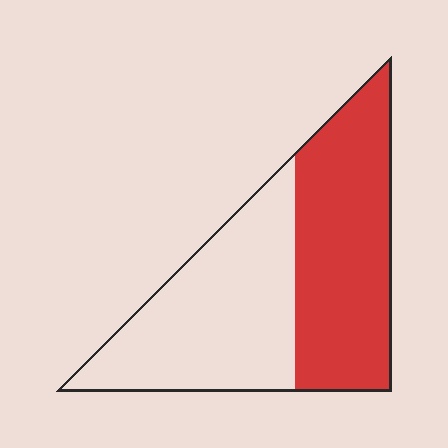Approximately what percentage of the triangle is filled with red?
Approximately 50%.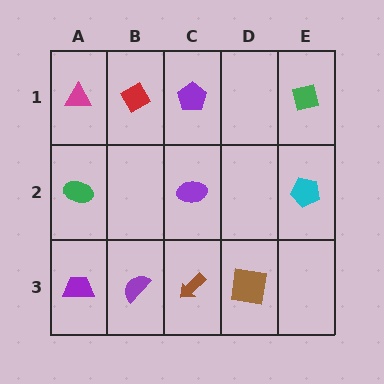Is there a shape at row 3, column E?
No, that cell is empty.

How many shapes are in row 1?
4 shapes.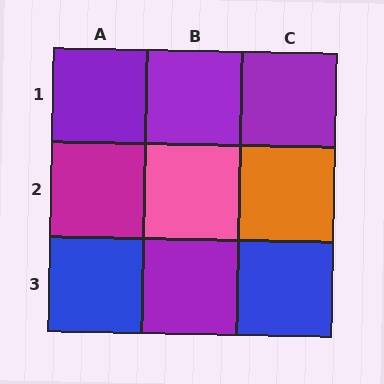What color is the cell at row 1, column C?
Purple.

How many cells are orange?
1 cell is orange.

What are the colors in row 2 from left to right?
Magenta, pink, orange.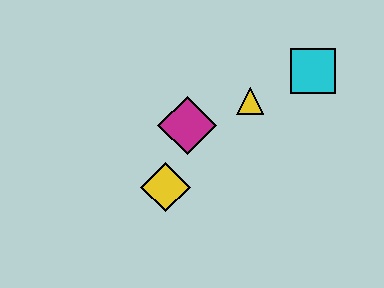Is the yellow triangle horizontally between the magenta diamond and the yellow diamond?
No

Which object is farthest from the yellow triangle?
The yellow diamond is farthest from the yellow triangle.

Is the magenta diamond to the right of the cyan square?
No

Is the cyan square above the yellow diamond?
Yes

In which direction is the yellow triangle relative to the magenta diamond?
The yellow triangle is to the right of the magenta diamond.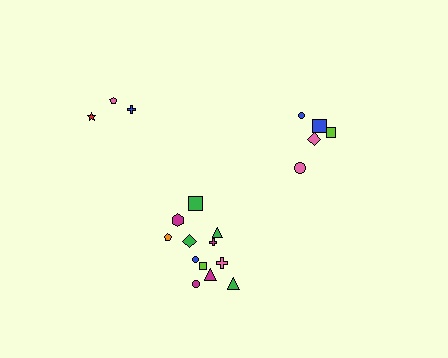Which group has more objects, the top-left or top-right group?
The top-right group.